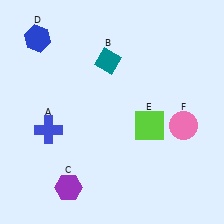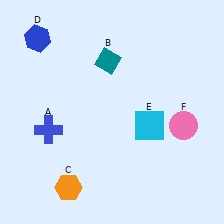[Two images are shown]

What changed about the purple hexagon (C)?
In Image 1, C is purple. In Image 2, it changed to orange.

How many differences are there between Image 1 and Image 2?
There are 2 differences between the two images.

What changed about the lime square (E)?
In Image 1, E is lime. In Image 2, it changed to cyan.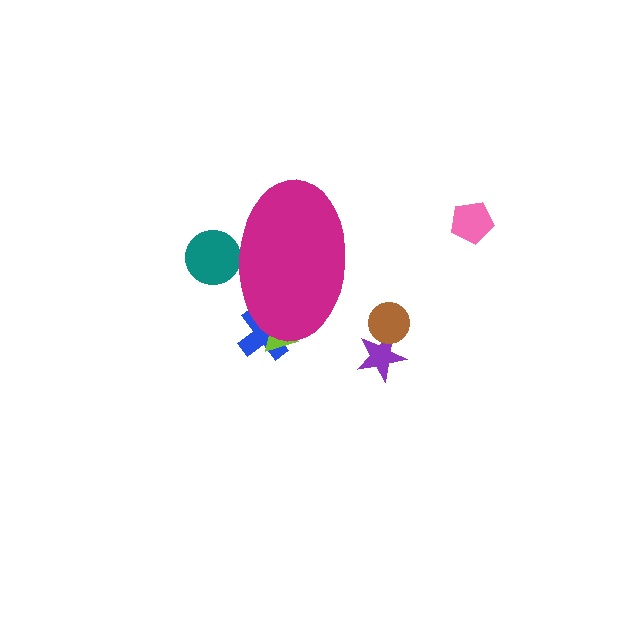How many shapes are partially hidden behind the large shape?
3 shapes are partially hidden.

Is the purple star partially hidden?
No, the purple star is fully visible.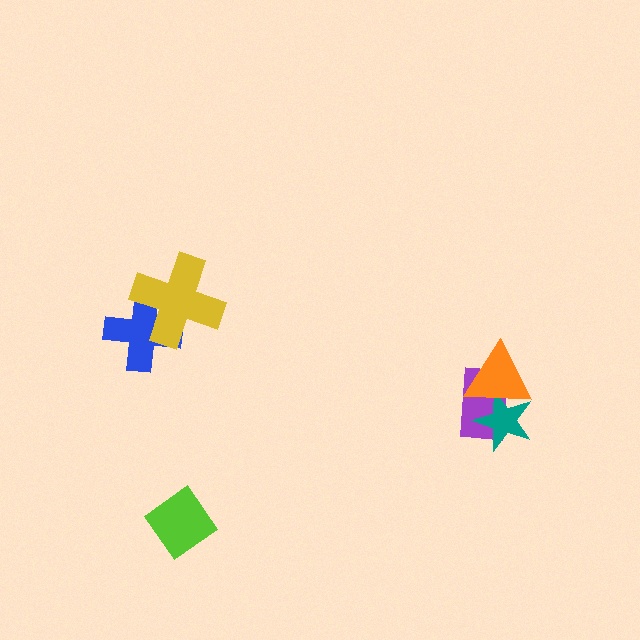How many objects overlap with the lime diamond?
0 objects overlap with the lime diamond.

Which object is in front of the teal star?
The orange triangle is in front of the teal star.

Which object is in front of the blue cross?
The yellow cross is in front of the blue cross.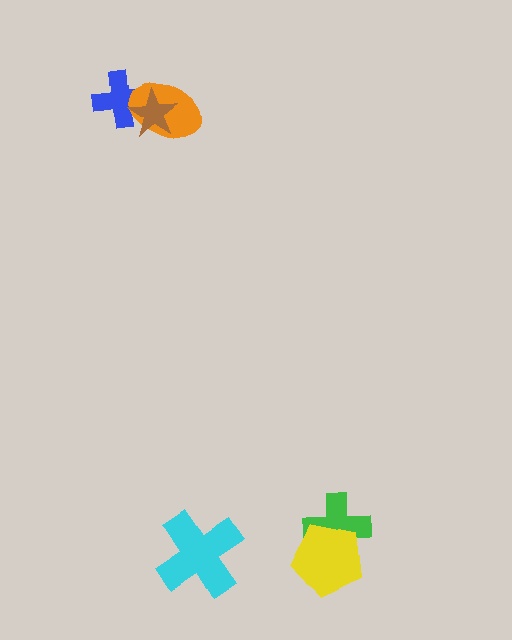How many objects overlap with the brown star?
2 objects overlap with the brown star.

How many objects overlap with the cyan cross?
0 objects overlap with the cyan cross.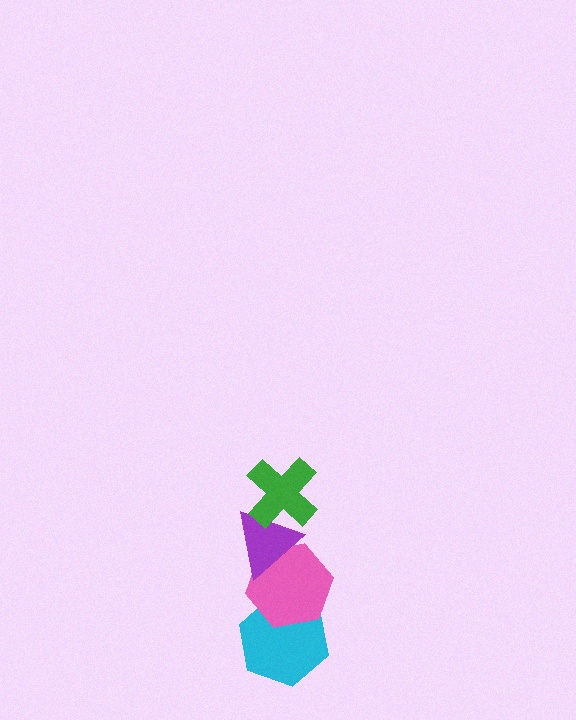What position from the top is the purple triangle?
The purple triangle is 2nd from the top.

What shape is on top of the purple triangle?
The green cross is on top of the purple triangle.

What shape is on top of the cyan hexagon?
The pink hexagon is on top of the cyan hexagon.